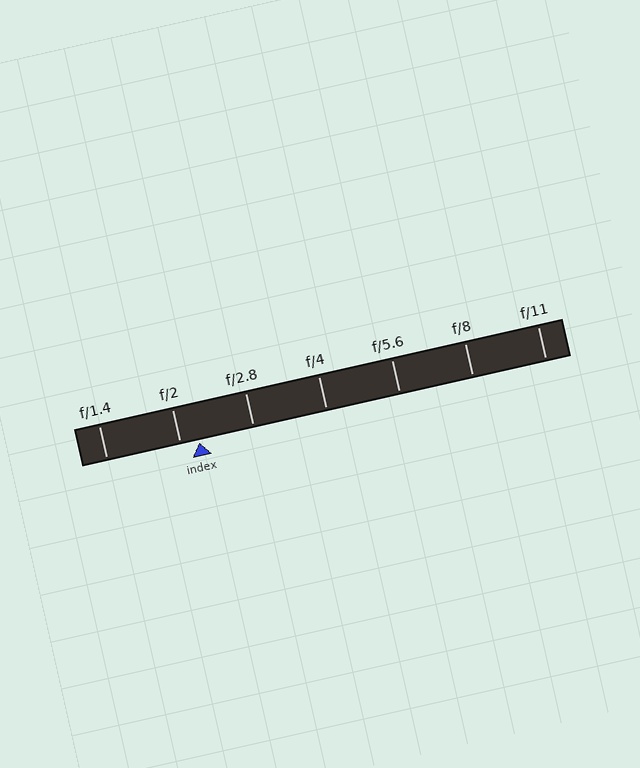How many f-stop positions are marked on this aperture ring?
There are 7 f-stop positions marked.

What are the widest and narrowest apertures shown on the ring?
The widest aperture shown is f/1.4 and the narrowest is f/11.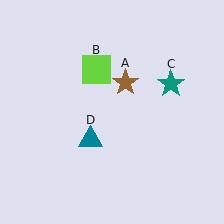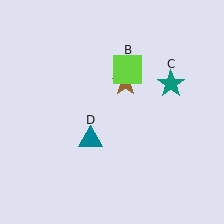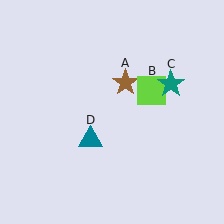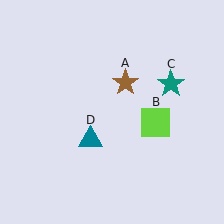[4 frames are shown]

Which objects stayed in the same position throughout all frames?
Brown star (object A) and teal star (object C) and teal triangle (object D) remained stationary.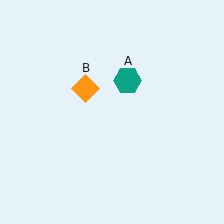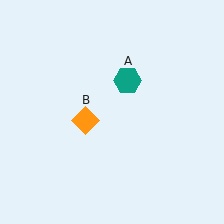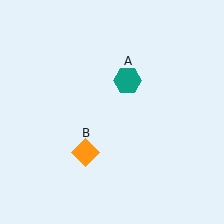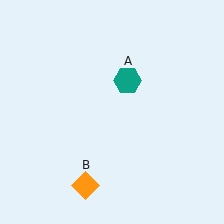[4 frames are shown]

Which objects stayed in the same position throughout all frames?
Teal hexagon (object A) remained stationary.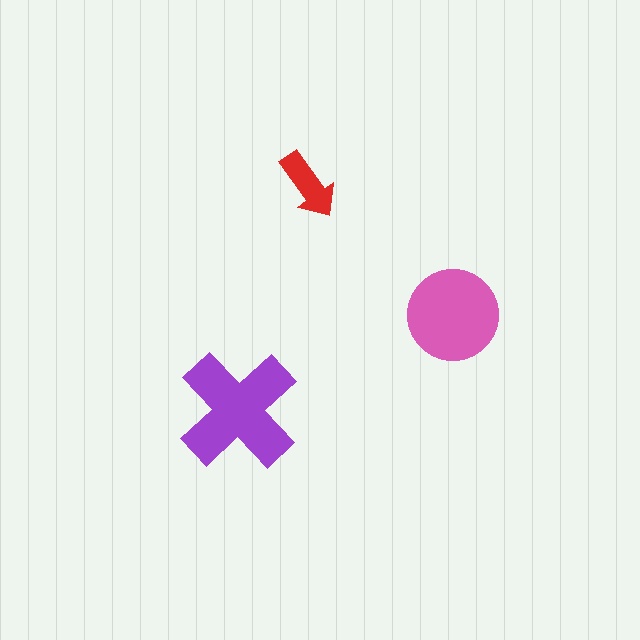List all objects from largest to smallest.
The purple cross, the pink circle, the red arrow.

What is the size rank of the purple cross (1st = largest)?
1st.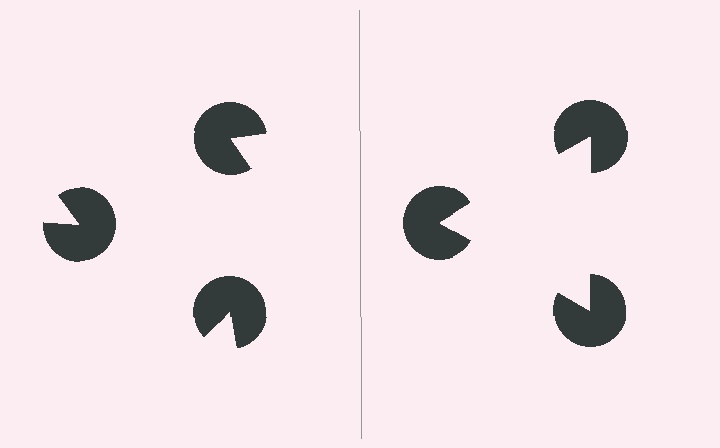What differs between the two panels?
The pac-man discs are positioned identically on both sides; only the wedge orientations differ. On the right they align to a triangle; on the left they are misaligned.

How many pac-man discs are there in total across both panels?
6 — 3 on each side.